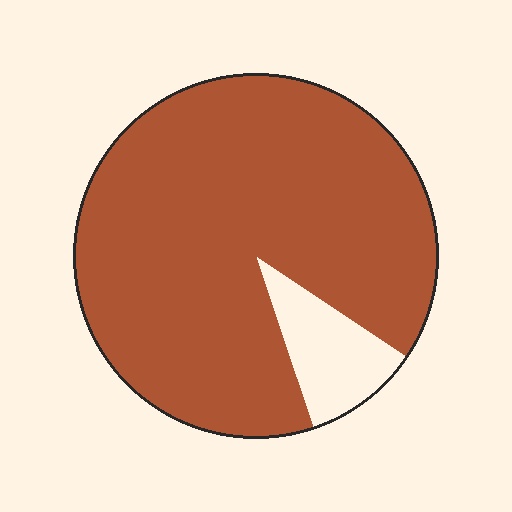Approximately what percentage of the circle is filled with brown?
Approximately 90%.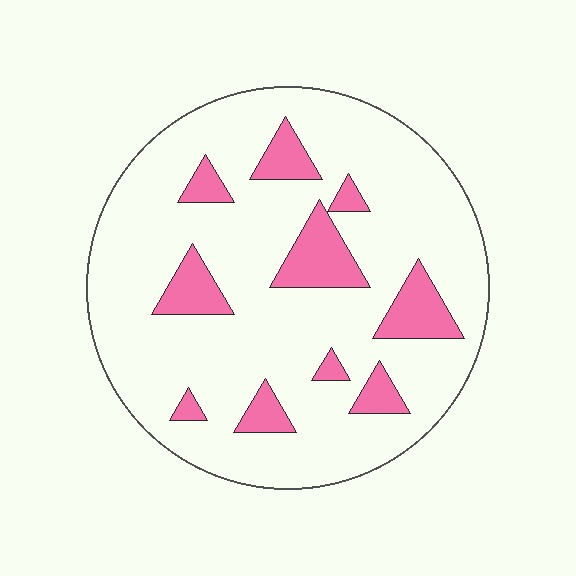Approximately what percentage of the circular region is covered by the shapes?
Approximately 15%.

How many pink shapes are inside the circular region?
10.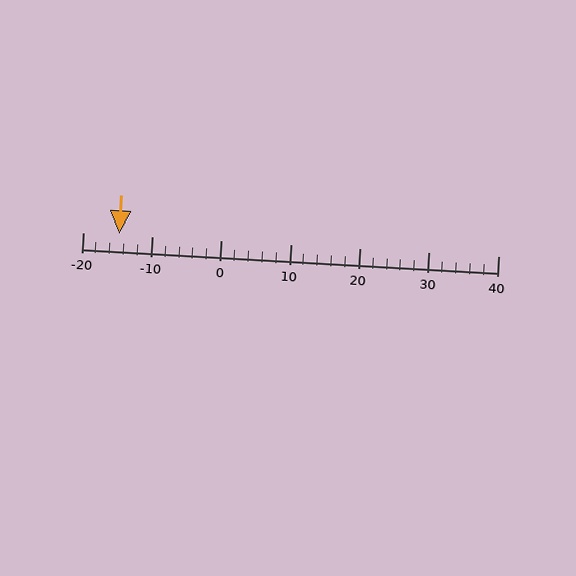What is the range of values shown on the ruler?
The ruler shows values from -20 to 40.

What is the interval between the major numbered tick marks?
The major tick marks are spaced 10 units apart.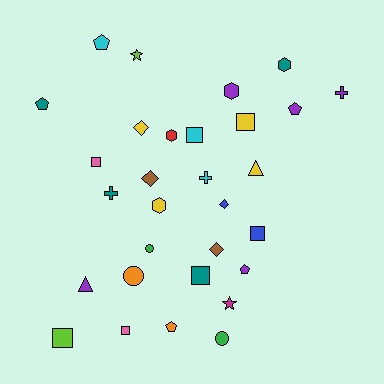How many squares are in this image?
There are 7 squares.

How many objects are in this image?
There are 30 objects.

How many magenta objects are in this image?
There is 1 magenta object.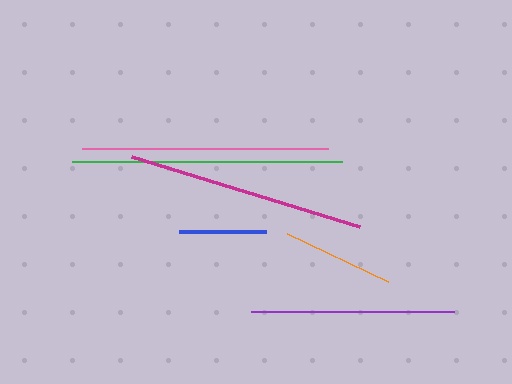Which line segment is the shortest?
The blue line is the shortest at approximately 88 pixels.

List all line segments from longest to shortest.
From longest to shortest: green, pink, magenta, purple, orange, blue.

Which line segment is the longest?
The green line is the longest at approximately 270 pixels.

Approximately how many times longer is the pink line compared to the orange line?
The pink line is approximately 2.2 times the length of the orange line.